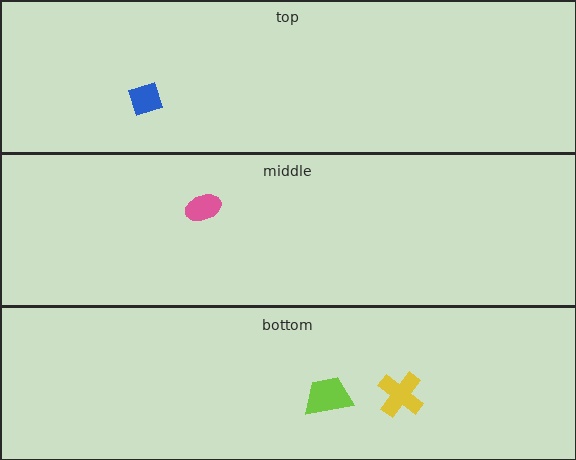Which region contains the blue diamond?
The top region.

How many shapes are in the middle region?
1.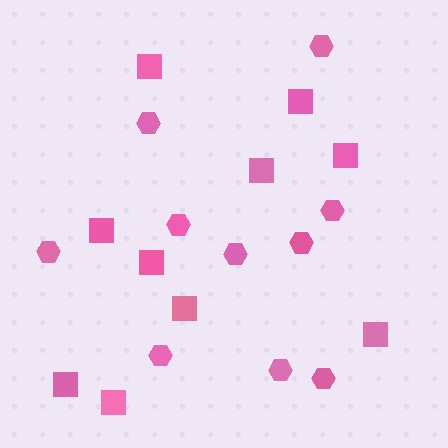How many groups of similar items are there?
There are 2 groups: one group of squares (10) and one group of hexagons (10).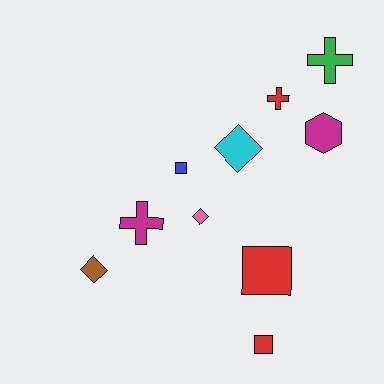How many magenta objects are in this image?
There are 2 magenta objects.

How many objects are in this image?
There are 10 objects.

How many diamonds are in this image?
There are 3 diamonds.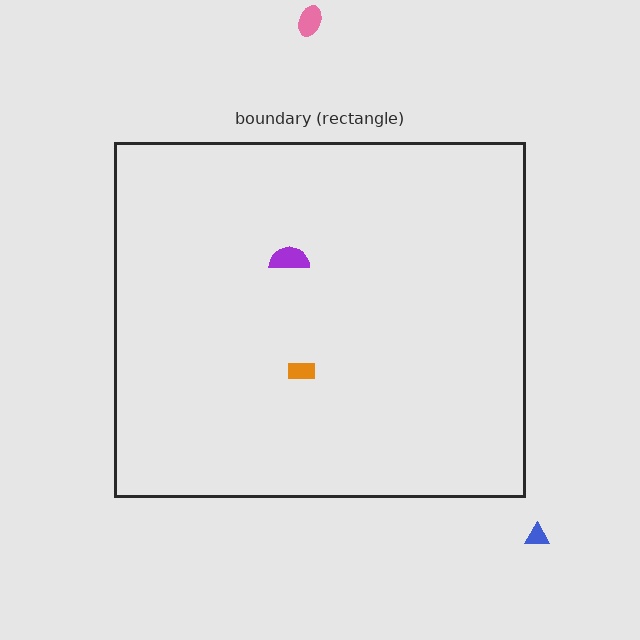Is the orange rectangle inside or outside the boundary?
Inside.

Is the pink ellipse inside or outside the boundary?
Outside.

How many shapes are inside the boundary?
2 inside, 2 outside.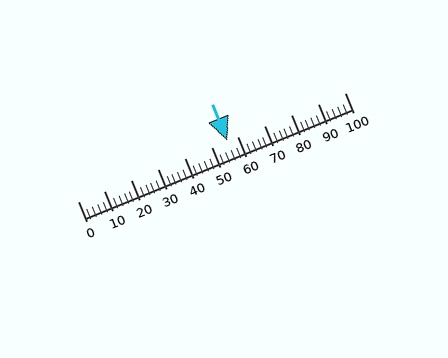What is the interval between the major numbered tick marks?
The major tick marks are spaced 10 units apart.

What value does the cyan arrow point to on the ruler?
The cyan arrow points to approximately 56.